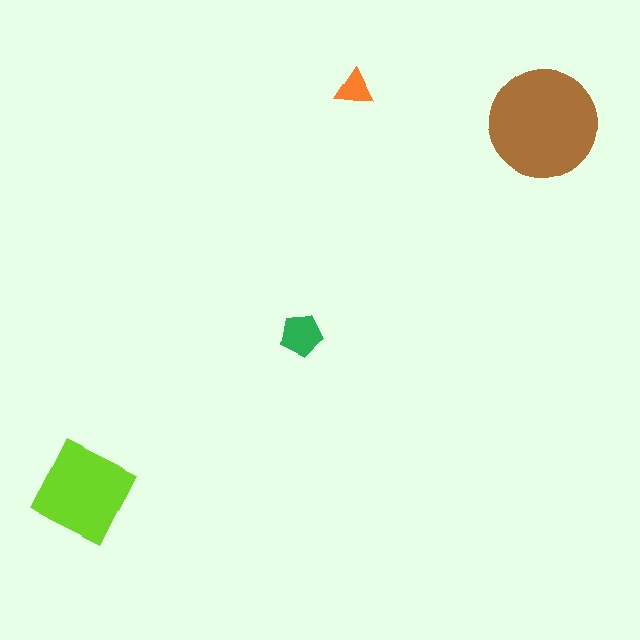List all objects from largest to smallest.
The brown circle, the lime diamond, the green pentagon, the orange triangle.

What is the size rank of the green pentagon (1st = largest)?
3rd.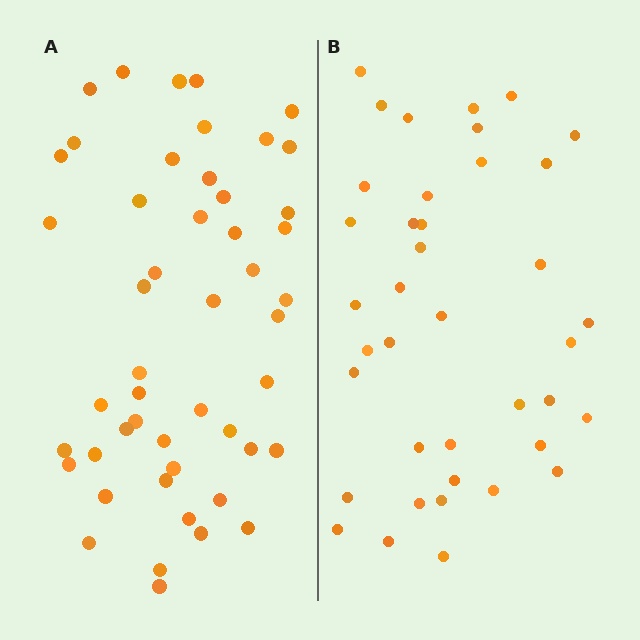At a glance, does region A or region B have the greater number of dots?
Region A (the left region) has more dots.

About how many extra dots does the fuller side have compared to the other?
Region A has roughly 10 or so more dots than region B.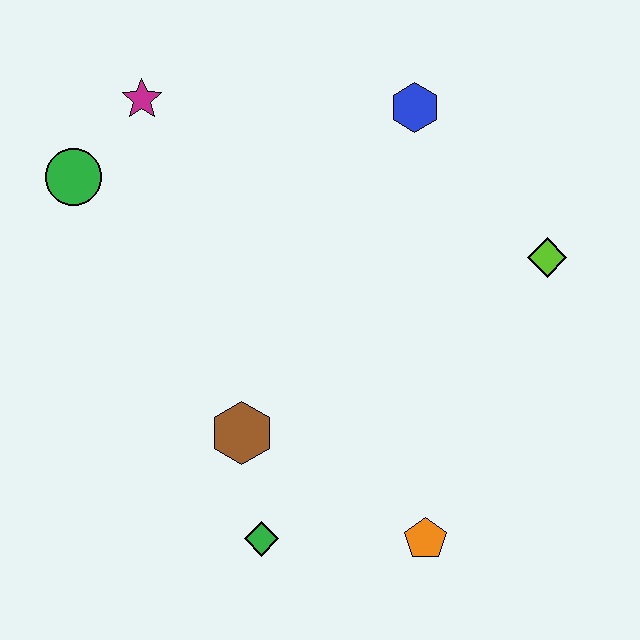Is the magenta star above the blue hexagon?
Yes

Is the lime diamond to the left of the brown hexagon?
No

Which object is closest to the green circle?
The magenta star is closest to the green circle.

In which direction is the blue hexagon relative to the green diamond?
The blue hexagon is above the green diamond.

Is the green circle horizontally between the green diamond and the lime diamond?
No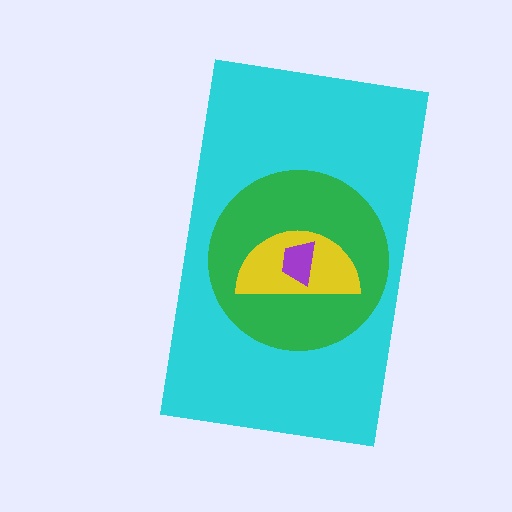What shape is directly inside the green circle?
The yellow semicircle.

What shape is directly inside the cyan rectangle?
The green circle.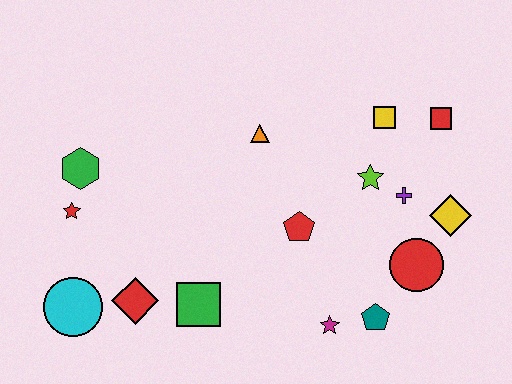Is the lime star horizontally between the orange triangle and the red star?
No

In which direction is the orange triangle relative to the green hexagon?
The orange triangle is to the right of the green hexagon.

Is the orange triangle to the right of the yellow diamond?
No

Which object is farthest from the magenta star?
The green hexagon is farthest from the magenta star.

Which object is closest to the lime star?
The purple cross is closest to the lime star.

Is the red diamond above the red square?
No